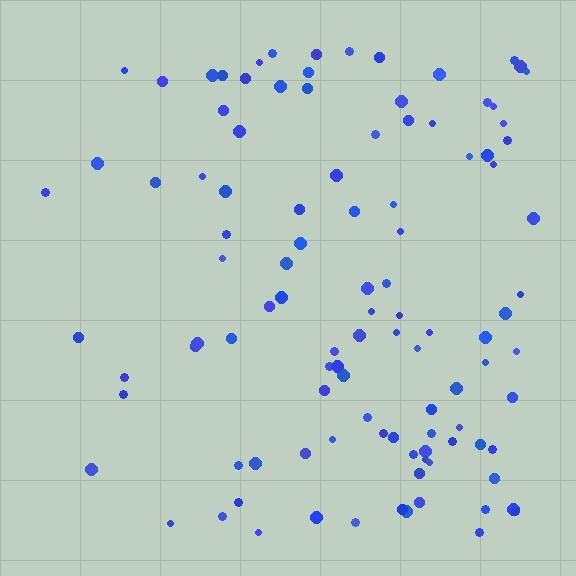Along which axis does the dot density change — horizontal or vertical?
Horizontal.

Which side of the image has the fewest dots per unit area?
The left.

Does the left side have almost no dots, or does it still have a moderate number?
Still a moderate number, just noticeably fewer than the right.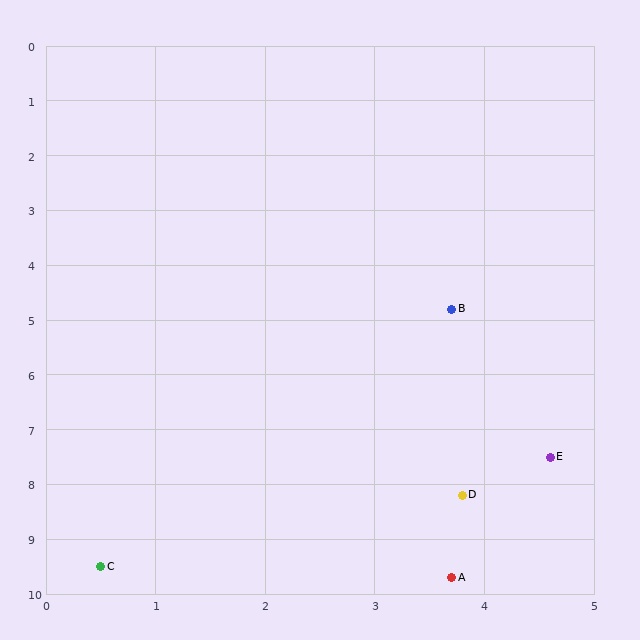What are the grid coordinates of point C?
Point C is at approximately (0.5, 9.5).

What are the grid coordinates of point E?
Point E is at approximately (4.6, 7.5).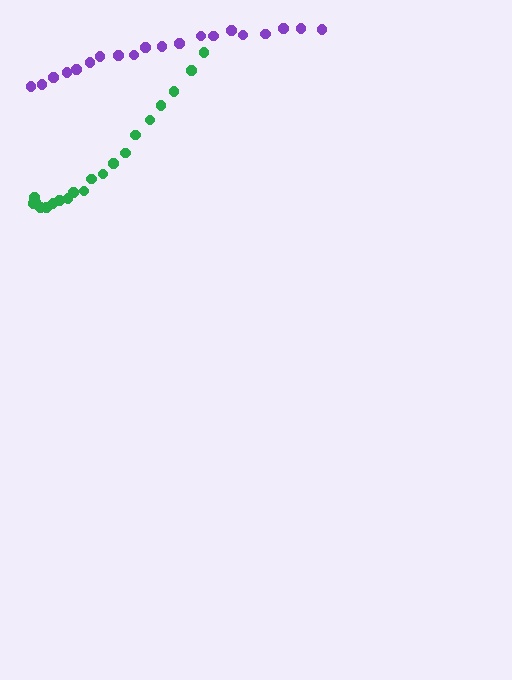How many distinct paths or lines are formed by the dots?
There are 2 distinct paths.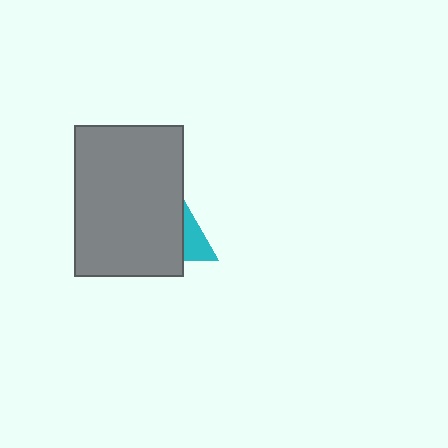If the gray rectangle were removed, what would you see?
You would see the complete cyan triangle.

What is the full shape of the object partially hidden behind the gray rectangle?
The partially hidden object is a cyan triangle.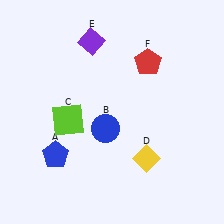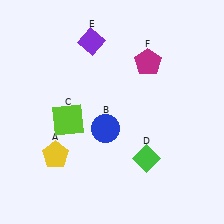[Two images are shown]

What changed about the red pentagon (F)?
In Image 1, F is red. In Image 2, it changed to magenta.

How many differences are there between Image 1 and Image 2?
There are 3 differences between the two images.